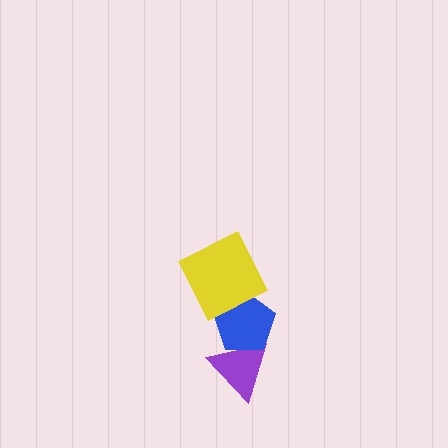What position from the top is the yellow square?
The yellow square is 1st from the top.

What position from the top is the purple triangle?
The purple triangle is 3rd from the top.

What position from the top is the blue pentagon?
The blue pentagon is 2nd from the top.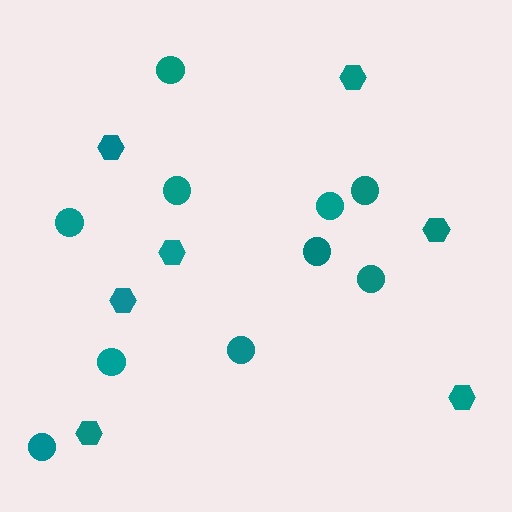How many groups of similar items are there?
There are 2 groups: one group of circles (10) and one group of hexagons (7).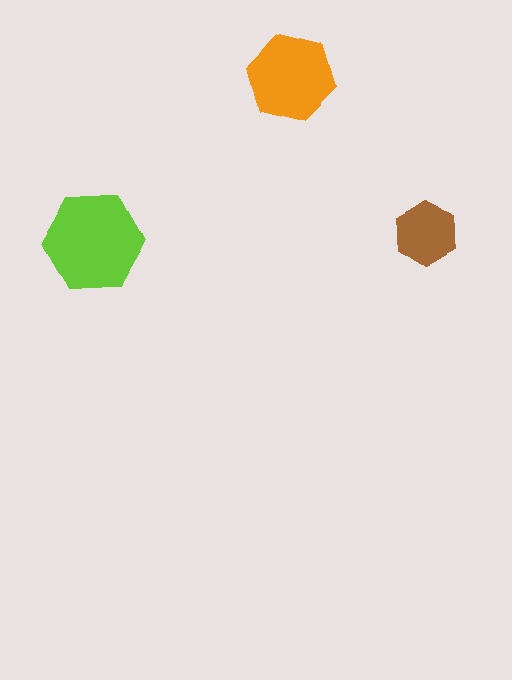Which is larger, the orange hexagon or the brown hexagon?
The orange one.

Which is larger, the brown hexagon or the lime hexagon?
The lime one.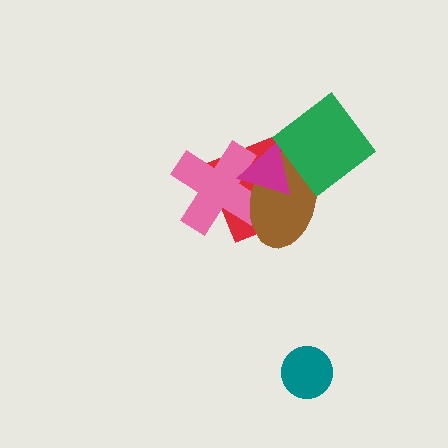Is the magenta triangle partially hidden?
No, no other shape covers it.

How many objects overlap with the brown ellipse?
4 objects overlap with the brown ellipse.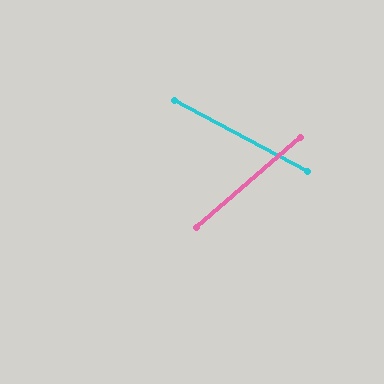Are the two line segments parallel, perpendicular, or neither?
Neither parallel nor perpendicular — they differ by about 69°.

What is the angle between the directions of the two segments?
Approximately 69 degrees.